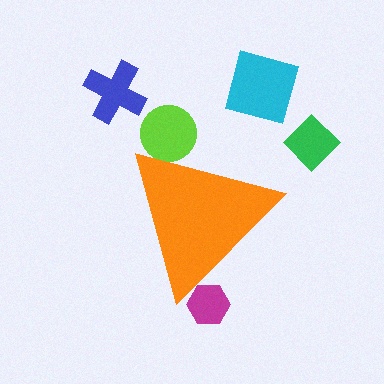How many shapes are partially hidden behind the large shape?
3 shapes are partially hidden.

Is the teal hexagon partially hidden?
Yes, the teal hexagon is partially hidden behind the orange triangle.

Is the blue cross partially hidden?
No, the blue cross is fully visible.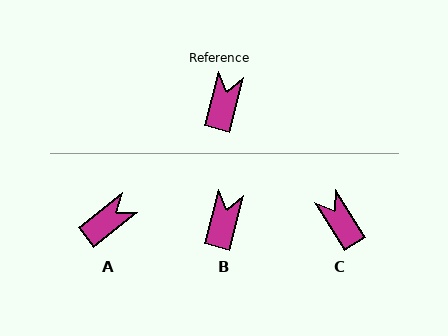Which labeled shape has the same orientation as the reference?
B.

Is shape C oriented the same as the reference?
No, it is off by about 46 degrees.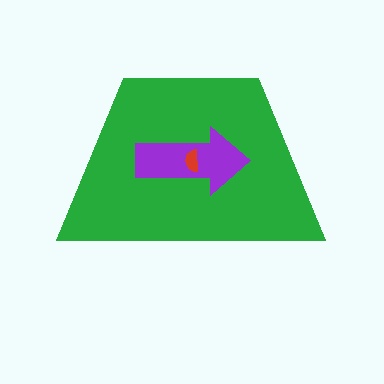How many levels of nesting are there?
3.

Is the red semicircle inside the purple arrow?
Yes.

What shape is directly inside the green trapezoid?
The purple arrow.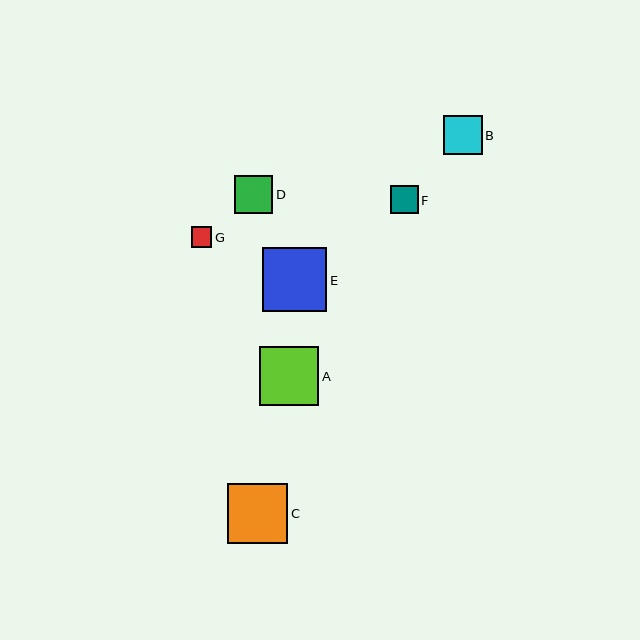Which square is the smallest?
Square G is the smallest with a size of approximately 20 pixels.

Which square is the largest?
Square E is the largest with a size of approximately 64 pixels.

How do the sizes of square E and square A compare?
Square E and square A are approximately the same size.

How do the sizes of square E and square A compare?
Square E and square A are approximately the same size.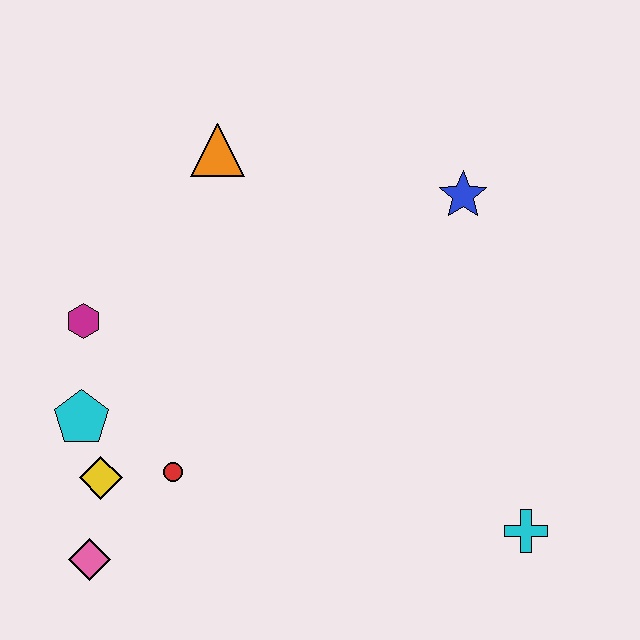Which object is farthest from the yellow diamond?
The blue star is farthest from the yellow diamond.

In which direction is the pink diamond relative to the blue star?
The pink diamond is to the left of the blue star.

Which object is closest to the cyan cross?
The blue star is closest to the cyan cross.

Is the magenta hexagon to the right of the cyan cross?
No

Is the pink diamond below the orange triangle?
Yes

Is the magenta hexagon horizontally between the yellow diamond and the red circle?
No